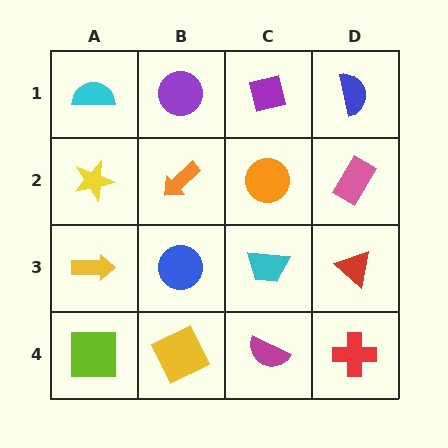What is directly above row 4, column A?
A yellow arrow.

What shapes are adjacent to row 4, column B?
A blue circle (row 3, column B), a lime square (row 4, column A), a magenta semicircle (row 4, column C).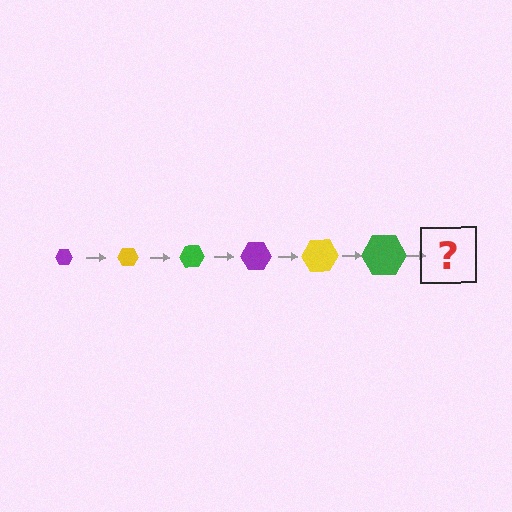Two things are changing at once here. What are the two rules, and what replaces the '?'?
The two rules are that the hexagon grows larger each step and the color cycles through purple, yellow, and green. The '?' should be a purple hexagon, larger than the previous one.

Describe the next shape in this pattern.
It should be a purple hexagon, larger than the previous one.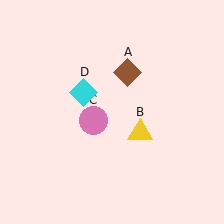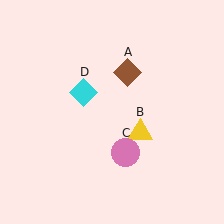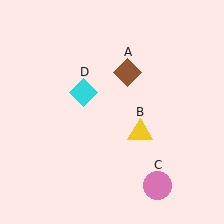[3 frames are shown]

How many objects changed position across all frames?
1 object changed position: pink circle (object C).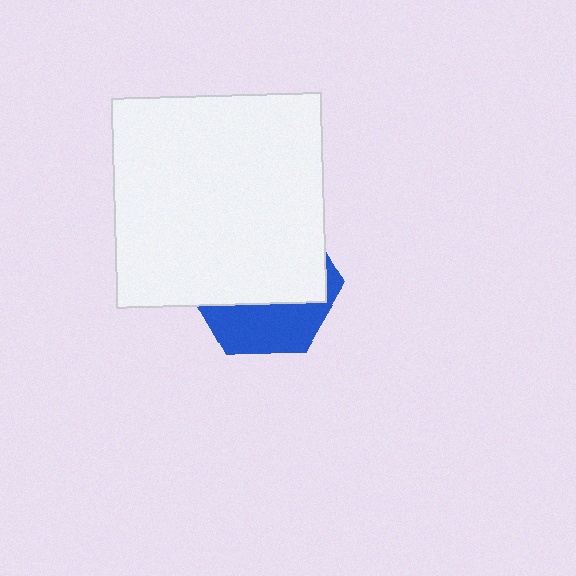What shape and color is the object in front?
The object in front is a white square.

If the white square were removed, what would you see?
You would see the complete blue hexagon.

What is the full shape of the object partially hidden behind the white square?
The partially hidden object is a blue hexagon.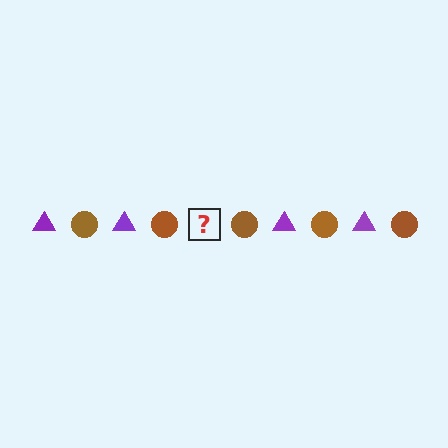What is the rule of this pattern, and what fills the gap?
The rule is that the pattern alternates between purple triangle and brown circle. The gap should be filled with a purple triangle.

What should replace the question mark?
The question mark should be replaced with a purple triangle.